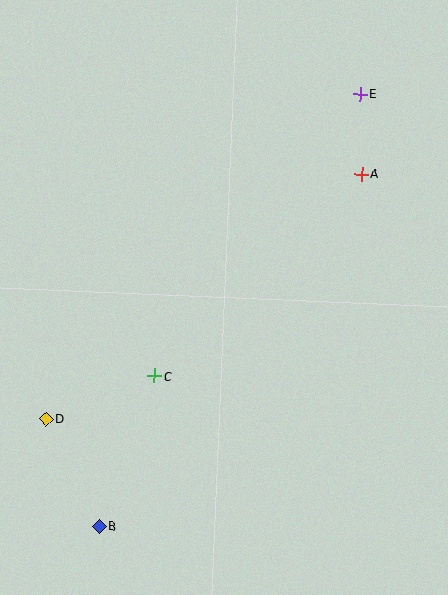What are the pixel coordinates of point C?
Point C is at (154, 376).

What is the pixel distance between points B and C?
The distance between B and C is 160 pixels.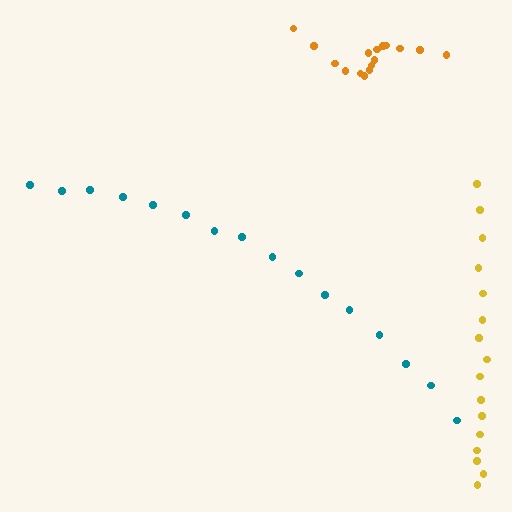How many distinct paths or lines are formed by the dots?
There are 3 distinct paths.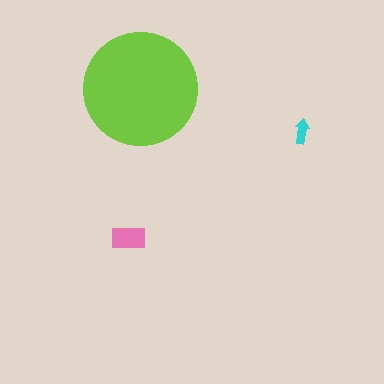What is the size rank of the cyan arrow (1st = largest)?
3rd.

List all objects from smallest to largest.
The cyan arrow, the pink rectangle, the lime circle.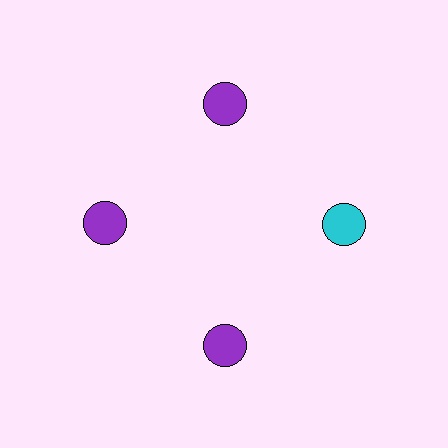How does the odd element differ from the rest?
It has a different color: cyan instead of purple.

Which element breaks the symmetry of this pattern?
The cyan circle at roughly the 3 o'clock position breaks the symmetry. All other shapes are purple circles.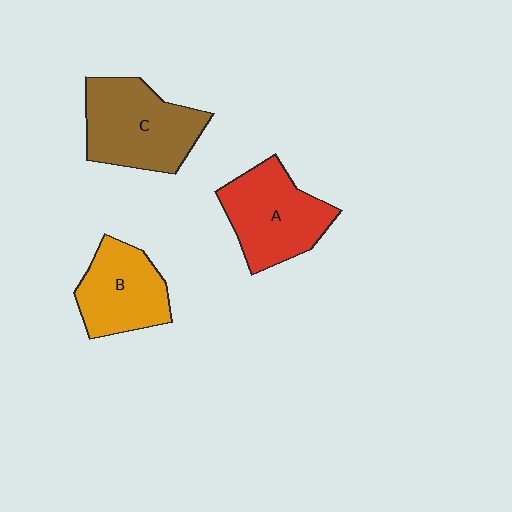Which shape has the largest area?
Shape C (brown).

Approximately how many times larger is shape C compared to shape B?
Approximately 1.3 times.